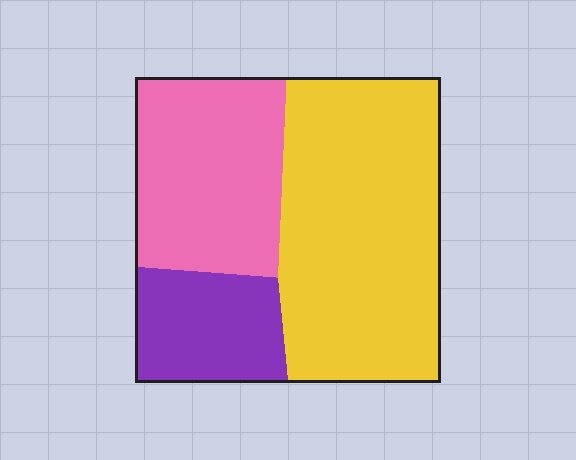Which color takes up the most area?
Yellow, at roughly 50%.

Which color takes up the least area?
Purple, at roughly 20%.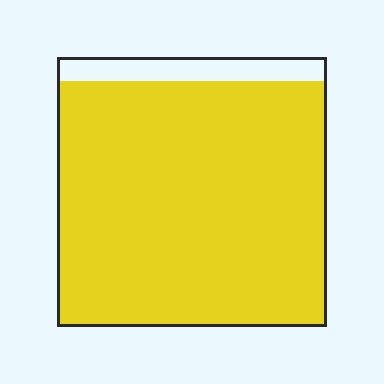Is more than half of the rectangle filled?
Yes.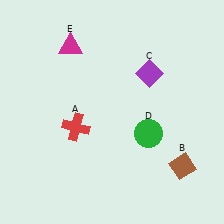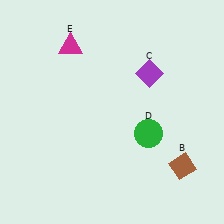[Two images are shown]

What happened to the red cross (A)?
The red cross (A) was removed in Image 2. It was in the bottom-left area of Image 1.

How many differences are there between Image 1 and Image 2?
There is 1 difference between the two images.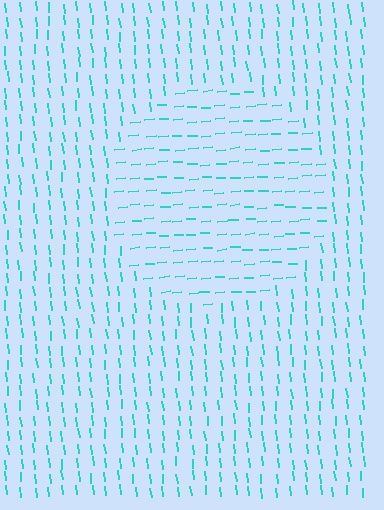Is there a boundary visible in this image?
Yes, there is a texture boundary formed by a change in line orientation.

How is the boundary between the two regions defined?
The boundary is defined purely by a change in line orientation (approximately 88 degrees difference). All lines are the same color and thickness.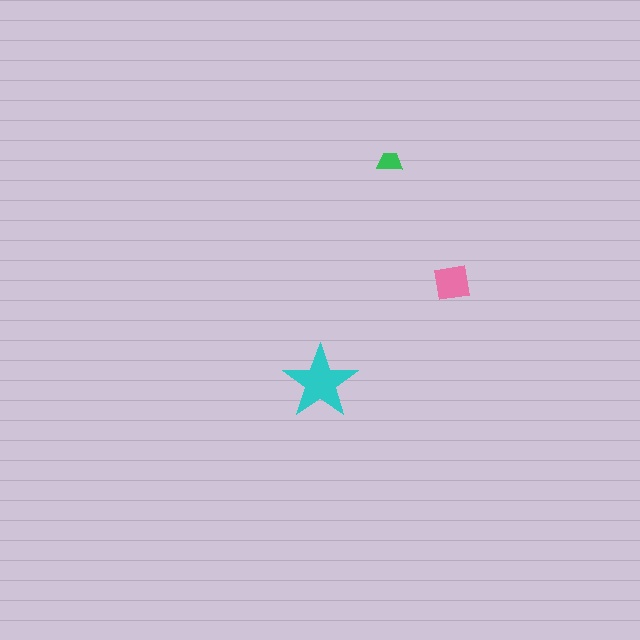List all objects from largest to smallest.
The cyan star, the pink square, the green trapezoid.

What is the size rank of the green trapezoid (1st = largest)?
3rd.